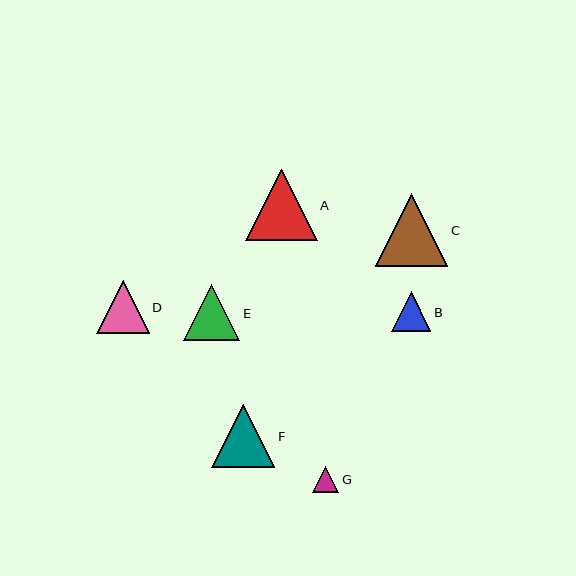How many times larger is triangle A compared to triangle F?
Triangle A is approximately 1.1 times the size of triangle F.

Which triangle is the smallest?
Triangle G is the smallest with a size of approximately 27 pixels.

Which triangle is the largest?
Triangle C is the largest with a size of approximately 72 pixels.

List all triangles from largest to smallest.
From largest to smallest: C, A, F, E, D, B, G.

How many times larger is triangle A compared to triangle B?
Triangle A is approximately 1.8 times the size of triangle B.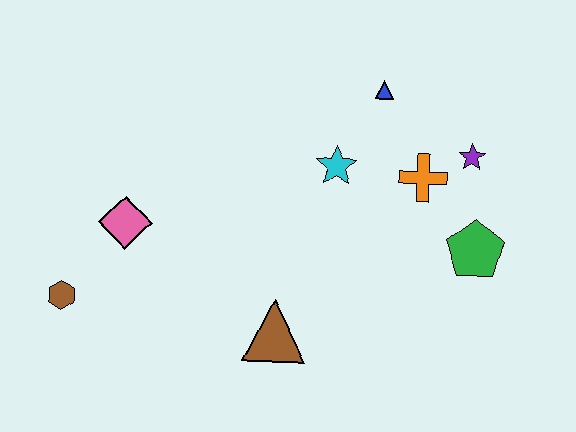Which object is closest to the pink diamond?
The brown hexagon is closest to the pink diamond.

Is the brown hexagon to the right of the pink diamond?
No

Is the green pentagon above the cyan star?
No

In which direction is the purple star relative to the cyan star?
The purple star is to the right of the cyan star.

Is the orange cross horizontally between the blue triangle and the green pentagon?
Yes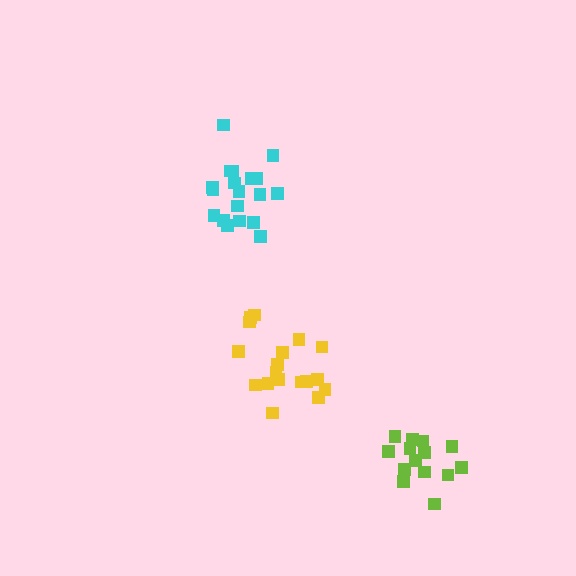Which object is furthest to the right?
The lime cluster is rightmost.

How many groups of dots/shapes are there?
There are 3 groups.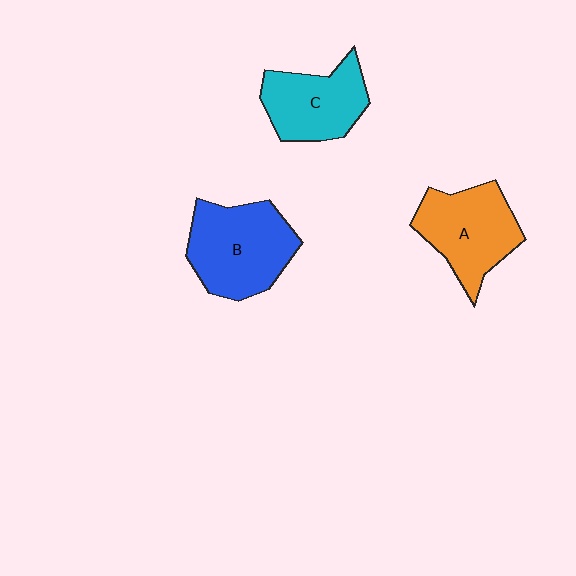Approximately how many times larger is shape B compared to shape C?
Approximately 1.3 times.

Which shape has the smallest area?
Shape C (cyan).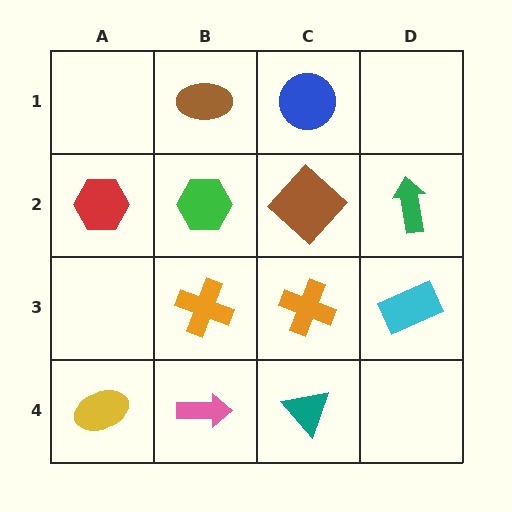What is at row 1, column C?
A blue circle.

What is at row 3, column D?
A cyan rectangle.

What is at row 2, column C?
A brown diamond.